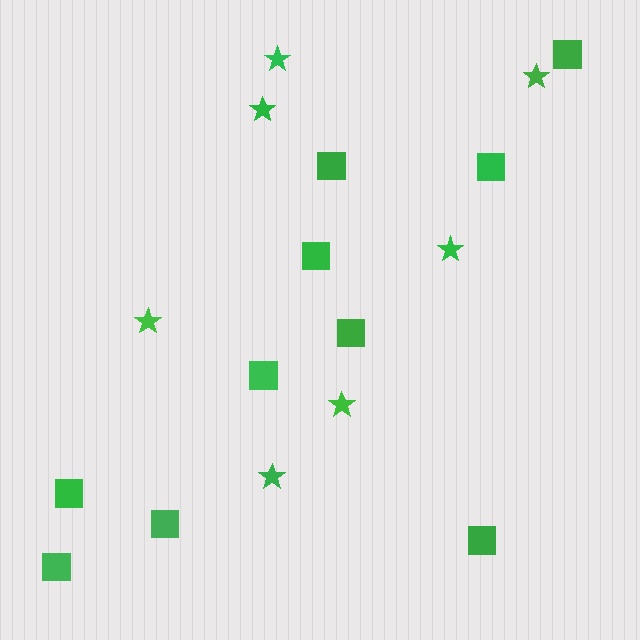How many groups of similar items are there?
There are 2 groups: one group of stars (7) and one group of squares (10).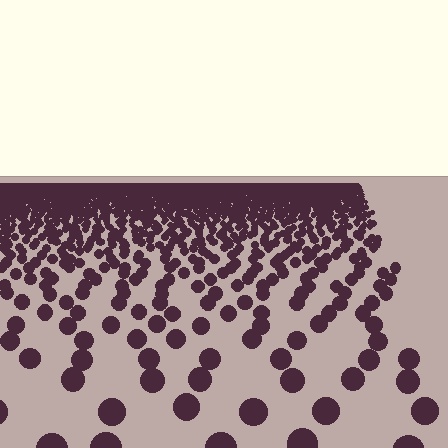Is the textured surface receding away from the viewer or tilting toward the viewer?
The surface is receding away from the viewer. Texture elements get smaller and denser toward the top.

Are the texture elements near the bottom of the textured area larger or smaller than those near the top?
Larger. Near the bottom, elements are closer to the viewer and appear at a bigger on-screen size.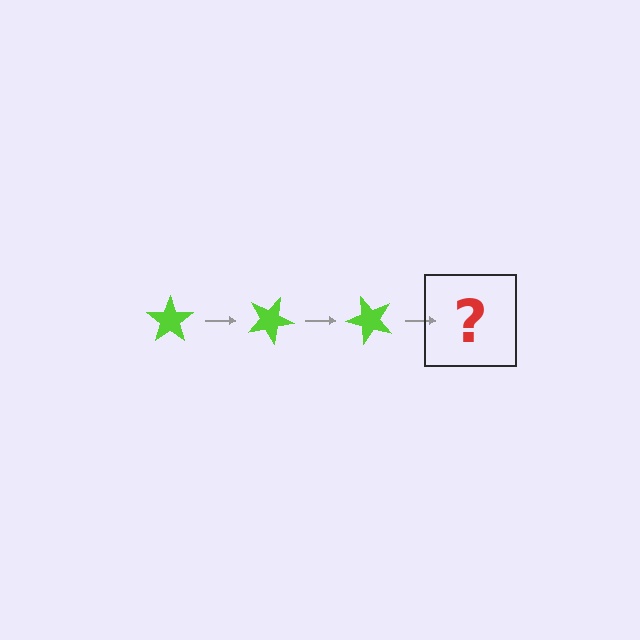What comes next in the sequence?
The next element should be a lime star rotated 75 degrees.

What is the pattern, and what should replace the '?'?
The pattern is that the star rotates 25 degrees each step. The '?' should be a lime star rotated 75 degrees.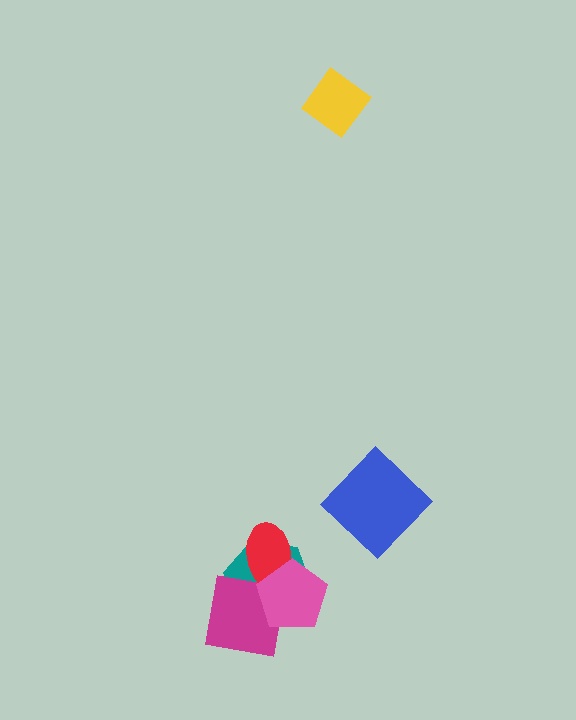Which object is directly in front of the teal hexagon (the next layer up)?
The magenta square is directly in front of the teal hexagon.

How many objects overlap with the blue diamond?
0 objects overlap with the blue diamond.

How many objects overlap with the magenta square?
3 objects overlap with the magenta square.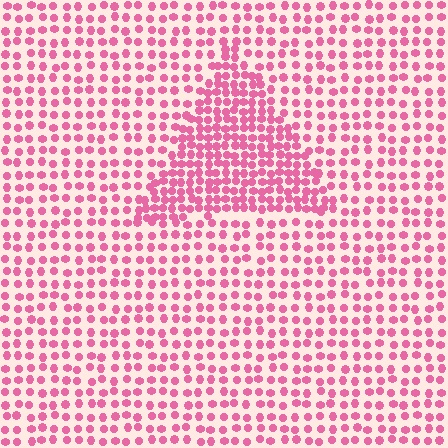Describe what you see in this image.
The image contains small pink elements arranged at two different densities. A triangle-shaped region is visible where the elements are more densely packed than the surrounding area.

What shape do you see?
I see a triangle.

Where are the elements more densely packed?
The elements are more densely packed inside the triangle boundary.